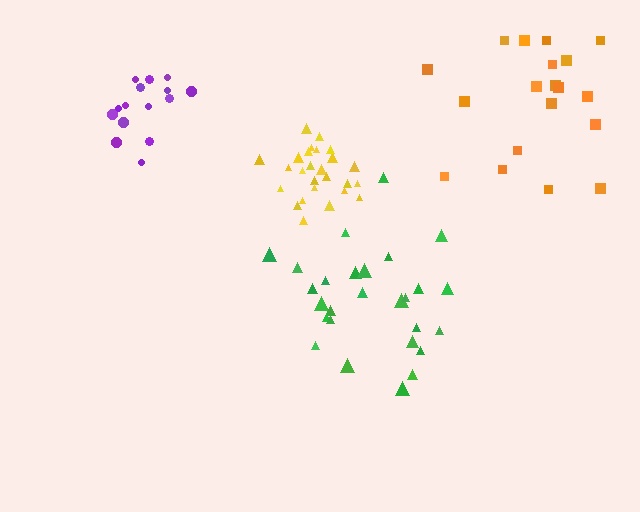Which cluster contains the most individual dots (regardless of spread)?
Green (27).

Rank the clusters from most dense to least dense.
yellow, purple, green, orange.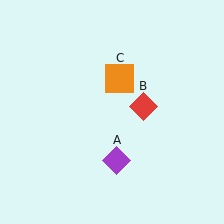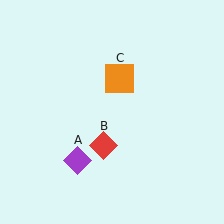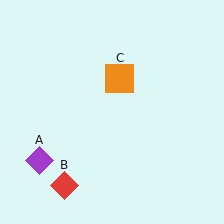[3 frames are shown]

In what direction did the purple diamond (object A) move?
The purple diamond (object A) moved left.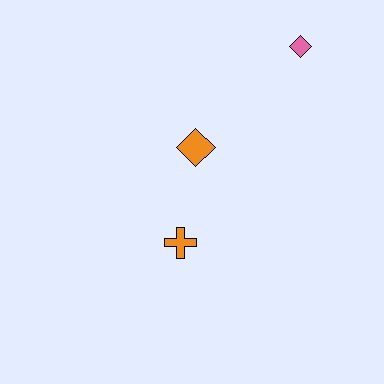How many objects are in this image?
There are 3 objects.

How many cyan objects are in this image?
There are no cyan objects.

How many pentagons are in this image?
There are no pentagons.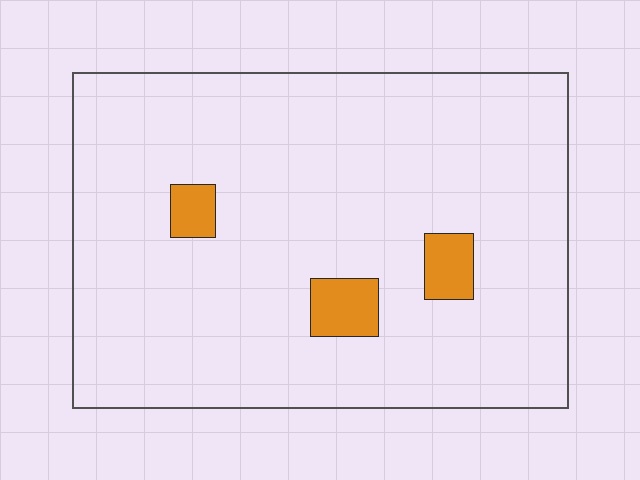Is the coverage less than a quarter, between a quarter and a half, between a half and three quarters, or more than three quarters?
Less than a quarter.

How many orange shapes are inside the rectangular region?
3.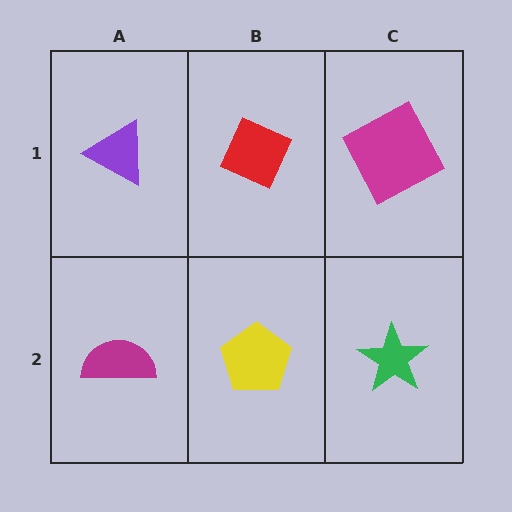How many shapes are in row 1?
3 shapes.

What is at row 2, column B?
A yellow pentagon.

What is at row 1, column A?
A purple triangle.